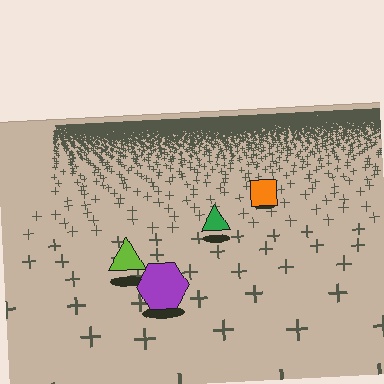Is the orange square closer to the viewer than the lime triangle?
No. The lime triangle is closer — you can tell from the texture gradient: the ground texture is coarser near it.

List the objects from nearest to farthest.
From nearest to farthest: the purple hexagon, the lime triangle, the green triangle, the orange square.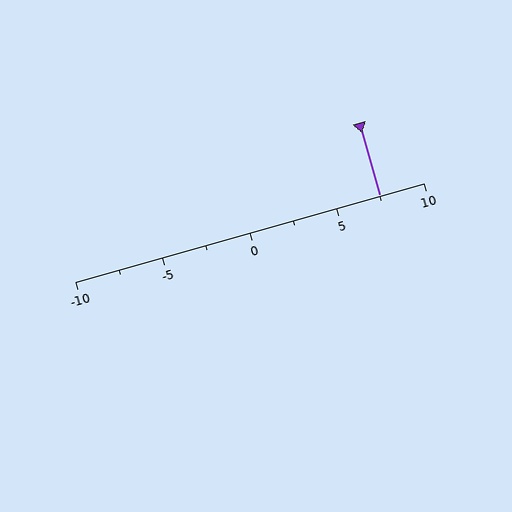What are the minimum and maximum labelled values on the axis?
The axis runs from -10 to 10.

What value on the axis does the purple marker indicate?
The marker indicates approximately 7.5.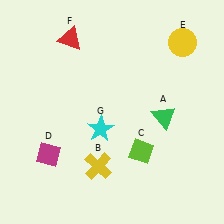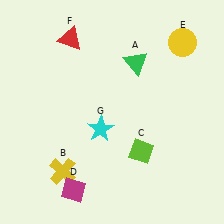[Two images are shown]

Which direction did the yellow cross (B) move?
The yellow cross (B) moved left.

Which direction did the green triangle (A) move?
The green triangle (A) moved up.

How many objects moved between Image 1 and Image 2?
3 objects moved between the two images.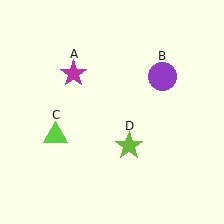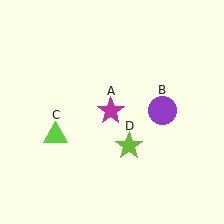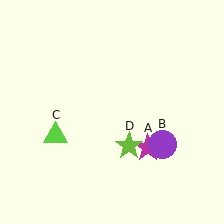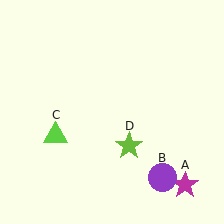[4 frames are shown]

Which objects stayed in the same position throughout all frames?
Lime triangle (object C) and lime star (object D) remained stationary.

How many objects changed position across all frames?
2 objects changed position: magenta star (object A), purple circle (object B).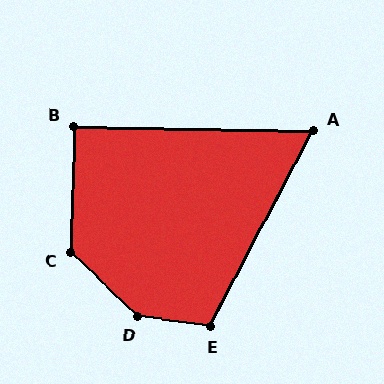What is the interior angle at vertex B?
Approximately 90 degrees (approximately right).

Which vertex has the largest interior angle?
D, at approximately 144 degrees.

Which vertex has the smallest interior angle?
A, at approximately 63 degrees.